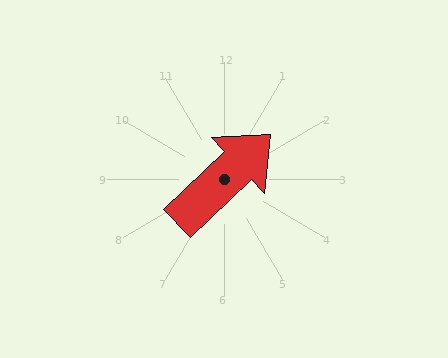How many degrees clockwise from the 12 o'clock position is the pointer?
Approximately 47 degrees.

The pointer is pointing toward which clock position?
Roughly 2 o'clock.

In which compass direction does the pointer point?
Northeast.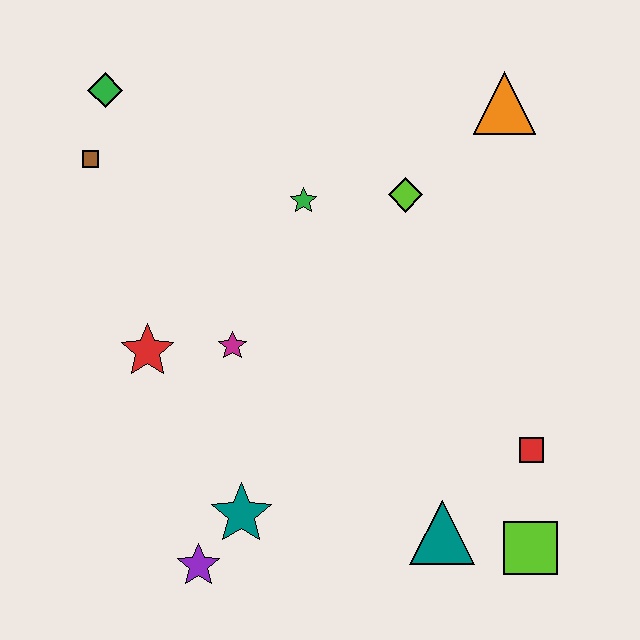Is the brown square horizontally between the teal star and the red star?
No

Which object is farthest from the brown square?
The lime square is farthest from the brown square.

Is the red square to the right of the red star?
Yes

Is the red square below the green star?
Yes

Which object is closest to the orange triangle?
The lime diamond is closest to the orange triangle.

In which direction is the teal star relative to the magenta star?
The teal star is below the magenta star.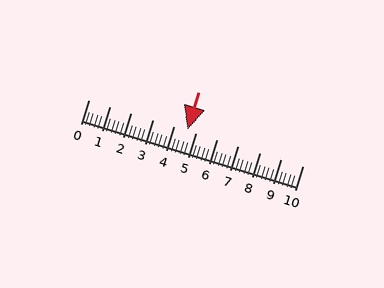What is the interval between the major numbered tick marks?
The major tick marks are spaced 1 units apart.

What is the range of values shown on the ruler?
The ruler shows values from 0 to 10.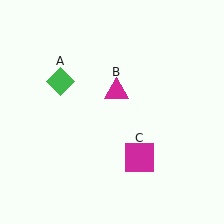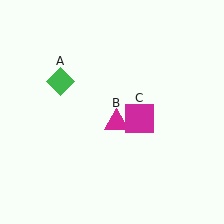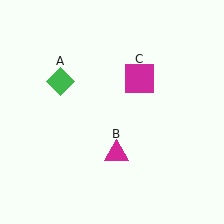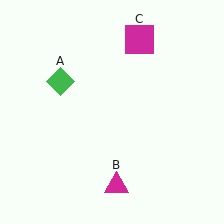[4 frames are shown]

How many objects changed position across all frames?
2 objects changed position: magenta triangle (object B), magenta square (object C).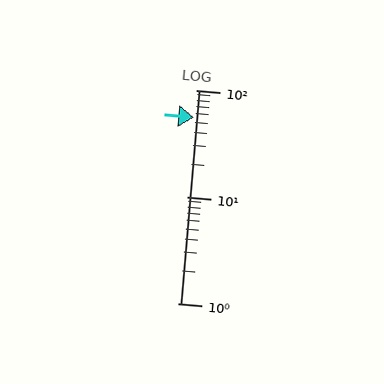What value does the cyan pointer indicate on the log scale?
The pointer indicates approximately 55.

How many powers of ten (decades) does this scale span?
The scale spans 2 decades, from 1 to 100.